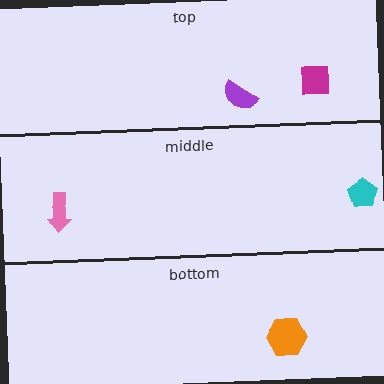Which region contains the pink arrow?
The middle region.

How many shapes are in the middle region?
2.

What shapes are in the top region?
The magenta square, the purple semicircle.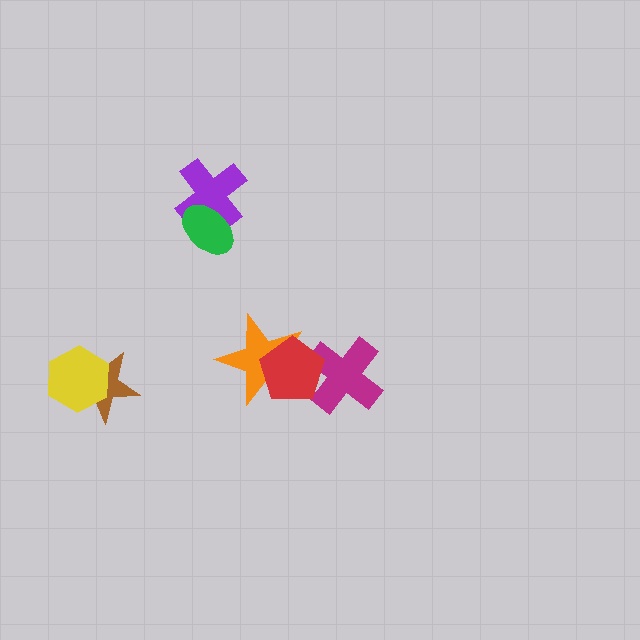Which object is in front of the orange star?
The red pentagon is in front of the orange star.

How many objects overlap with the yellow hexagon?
1 object overlaps with the yellow hexagon.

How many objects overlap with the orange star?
1 object overlaps with the orange star.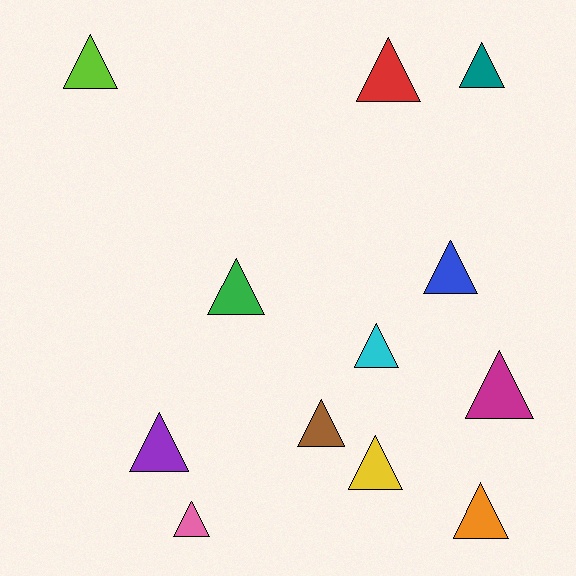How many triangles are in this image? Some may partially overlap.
There are 12 triangles.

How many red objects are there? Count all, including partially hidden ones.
There is 1 red object.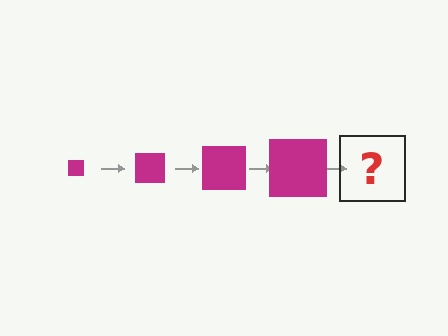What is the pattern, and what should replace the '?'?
The pattern is that the square gets progressively larger each step. The '?' should be a magenta square, larger than the previous one.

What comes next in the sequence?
The next element should be a magenta square, larger than the previous one.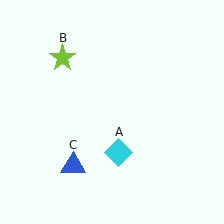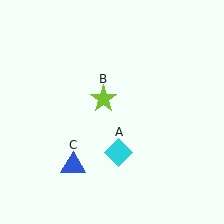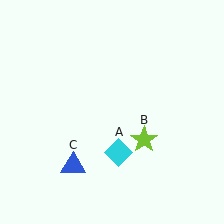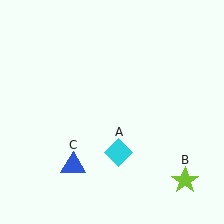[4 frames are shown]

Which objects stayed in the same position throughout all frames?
Cyan diamond (object A) and blue triangle (object C) remained stationary.